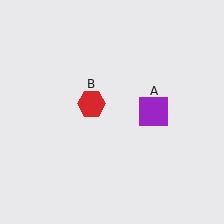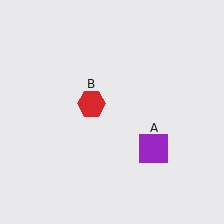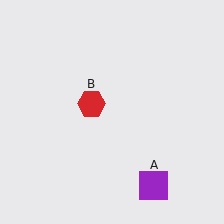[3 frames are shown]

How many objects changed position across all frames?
1 object changed position: purple square (object A).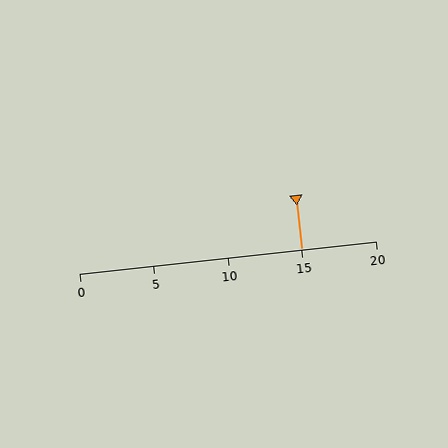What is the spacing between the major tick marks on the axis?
The major ticks are spaced 5 apart.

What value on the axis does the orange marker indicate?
The marker indicates approximately 15.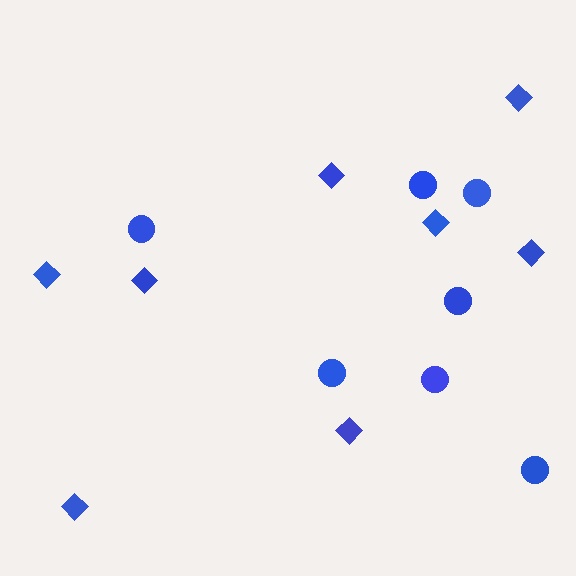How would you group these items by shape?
There are 2 groups: one group of circles (7) and one group of diamonds (8).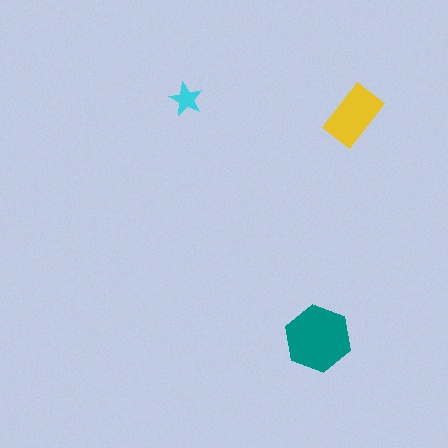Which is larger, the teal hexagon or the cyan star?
The teal hexagon.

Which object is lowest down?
The teal hexagon is bottommost.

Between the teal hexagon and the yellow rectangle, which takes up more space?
The teal hexagon.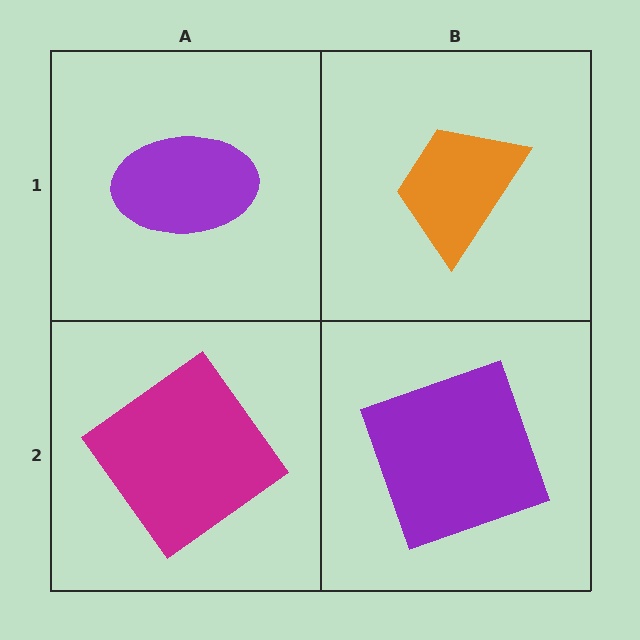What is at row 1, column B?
An orange trapezoid.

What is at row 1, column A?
A purple ellipse.